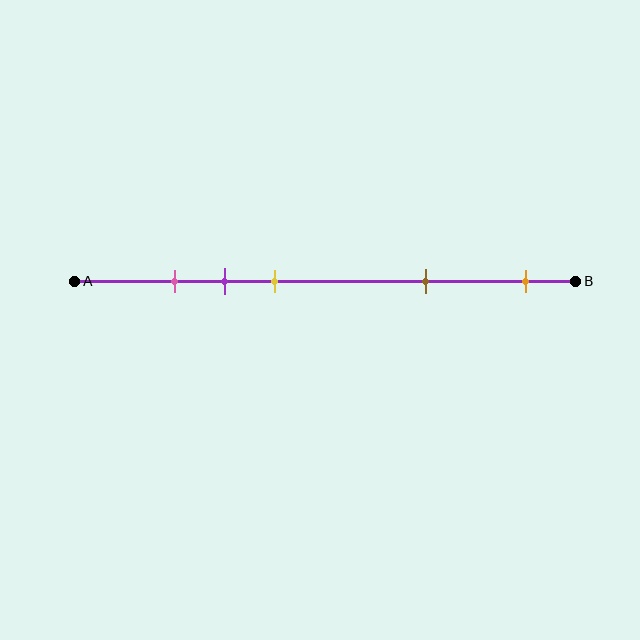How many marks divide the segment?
There are 5 marks dividing the segment.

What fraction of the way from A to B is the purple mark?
The purple mark is approximately 30% (0.3) of the way from A to B.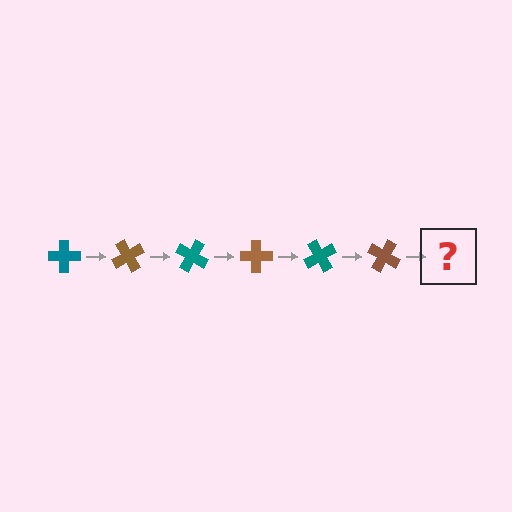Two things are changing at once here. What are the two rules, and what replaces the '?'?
The two rules are that it rotates 60 degrees each step and the color cycles through teal and brown. The '?' should be a teal cross, rotated 360 degrees from the start.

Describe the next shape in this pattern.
It should be a teal cross, rotated 360 degrees from the start.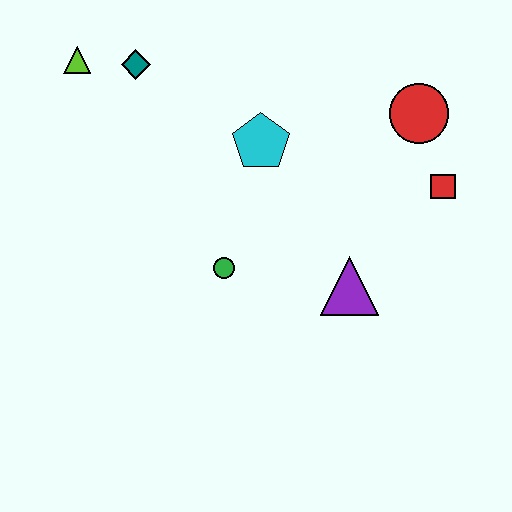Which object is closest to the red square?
The red circle is closest to the red square.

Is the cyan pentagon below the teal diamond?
Yes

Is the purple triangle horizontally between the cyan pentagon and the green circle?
No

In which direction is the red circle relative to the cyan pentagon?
The red circle is to the right of the cyan pentagon.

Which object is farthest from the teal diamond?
The red square is farthest from the teal diamond.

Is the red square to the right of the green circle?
Yes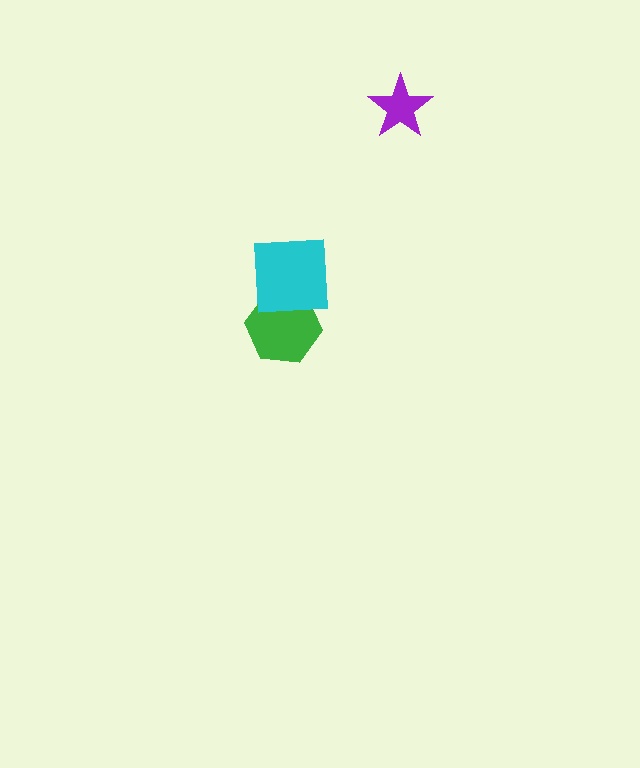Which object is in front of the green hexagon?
The cyan square is in front of the green hexagon.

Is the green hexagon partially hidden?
Yes, it is partially covered by another shape.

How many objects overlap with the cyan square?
1 object overlaps with the cyan square.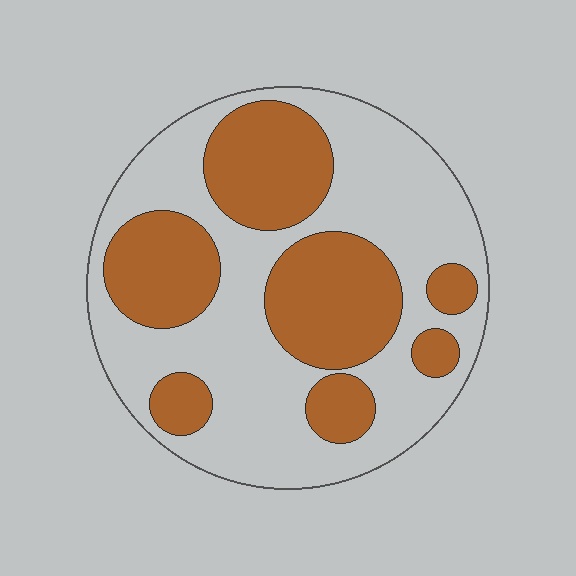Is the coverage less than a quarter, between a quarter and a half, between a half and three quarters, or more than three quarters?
Between a quarter and a half.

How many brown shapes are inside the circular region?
7.